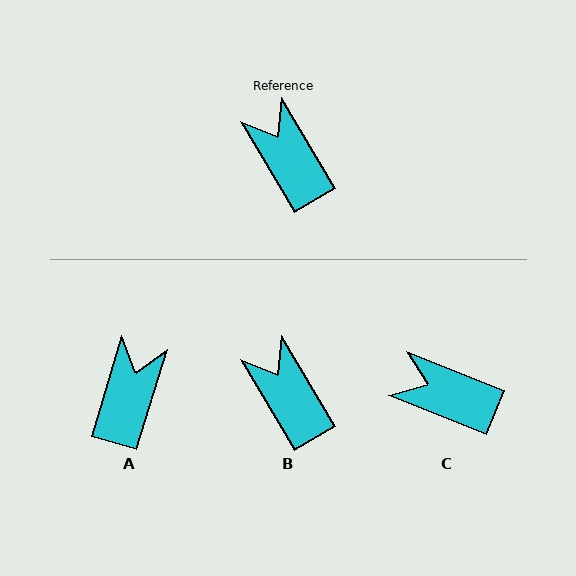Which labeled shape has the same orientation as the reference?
B.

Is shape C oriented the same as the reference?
No, it is off by about 38 degrees.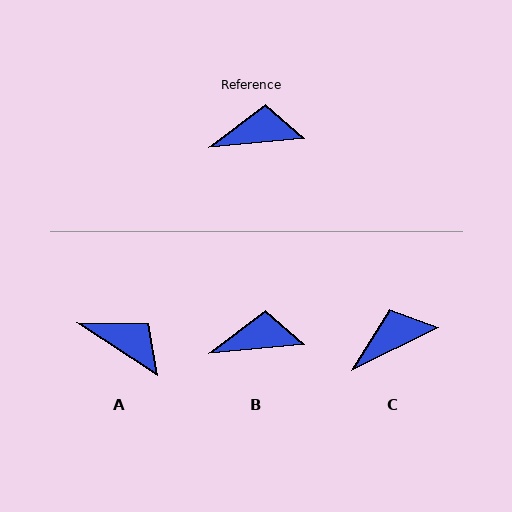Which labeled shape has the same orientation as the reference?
B.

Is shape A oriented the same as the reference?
No, it is off by about 38 degrees.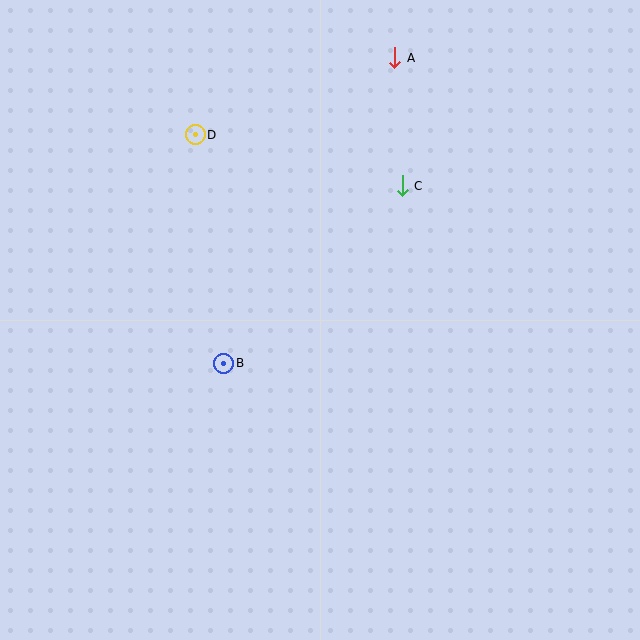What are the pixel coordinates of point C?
Point C is at (402, 186).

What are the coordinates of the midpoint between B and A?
The midpoint between B and A is at (309, 211).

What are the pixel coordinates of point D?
Point D is at (195, 135).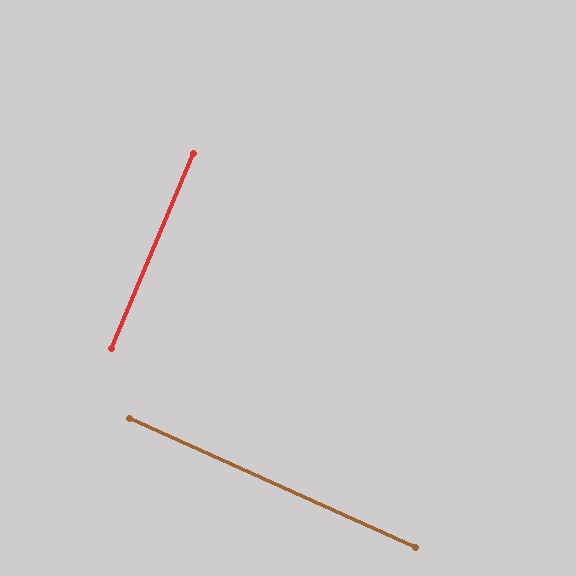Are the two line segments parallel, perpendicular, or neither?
Perpendicular — they meet at approximately 89°.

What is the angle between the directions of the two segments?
Approximately 89 degrees.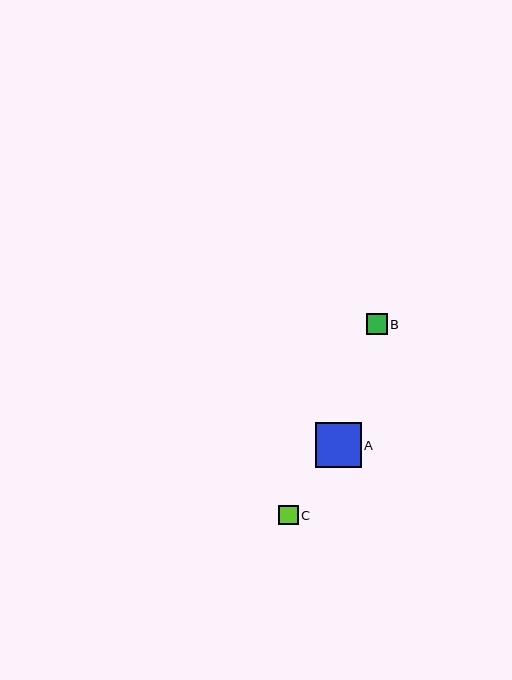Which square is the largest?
Square A is the largest with a size of approximately 46 pixels.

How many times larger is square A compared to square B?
Square A is approximately 2.2 times the size of square B.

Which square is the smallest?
Square C is the smallest with a size of approximately 19 pixels.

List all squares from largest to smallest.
From largest to smallest: A, B, C.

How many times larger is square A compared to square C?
Square A is approximately 2.3 times the size of square C.